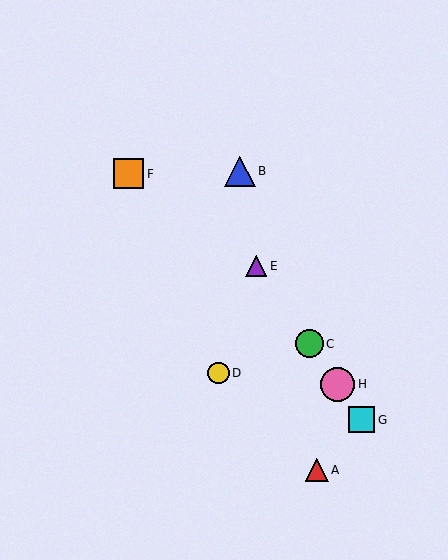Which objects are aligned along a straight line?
Objects C, E, G, H are aligned along a straight line.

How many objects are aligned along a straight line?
4 objects (C, E, G, H) are aligned along a straight line.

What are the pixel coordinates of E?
Object E is at (256, 266).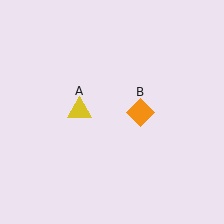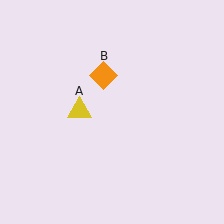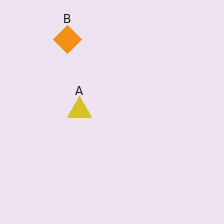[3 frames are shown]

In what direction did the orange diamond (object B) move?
The orange diamond (object B) moved up and to the left.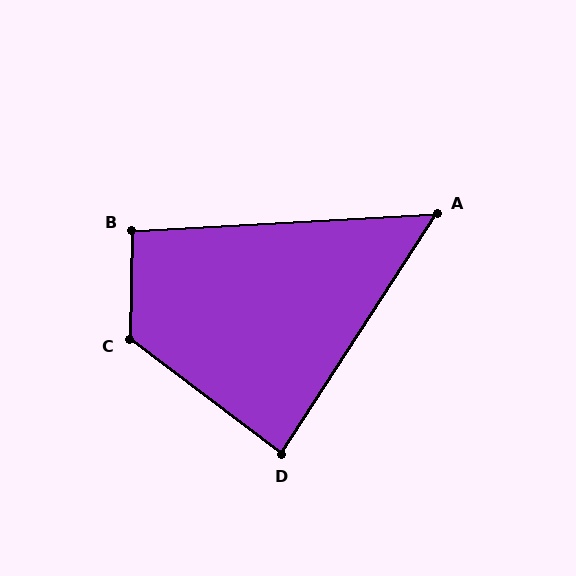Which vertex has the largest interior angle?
C, at approximately 126 degrees.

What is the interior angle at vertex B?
Approximately 94 degrees (approximately right).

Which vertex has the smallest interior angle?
A, at approximately 54 degrees.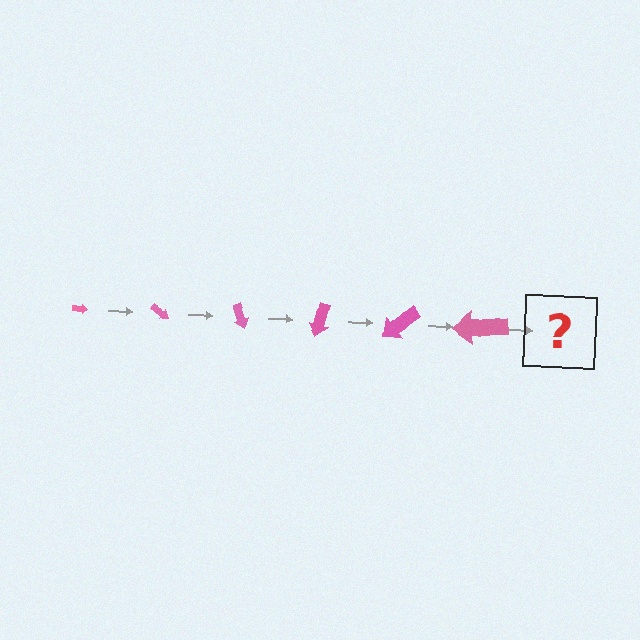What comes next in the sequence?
The next element should be an arrow, larger than the previous one and rotated 210 degrees from the start.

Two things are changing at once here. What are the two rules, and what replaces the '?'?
The two rules are that the arrow grows larger each step and it rotates 35 degrees each step. The '?' should be an arrow, larger than the previous one and rotated 210 degrees from the start.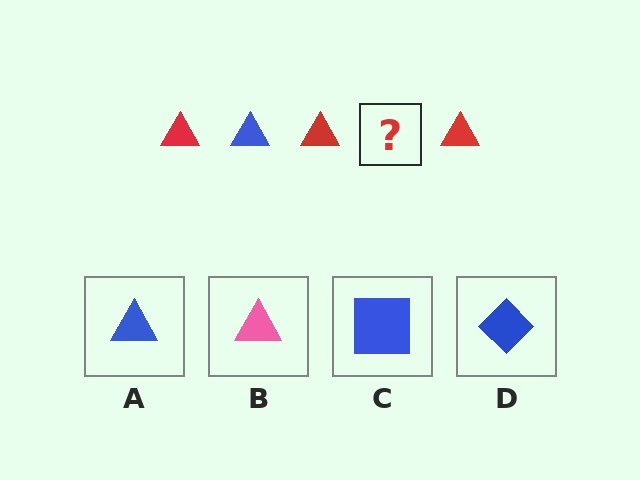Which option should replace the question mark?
Option A.